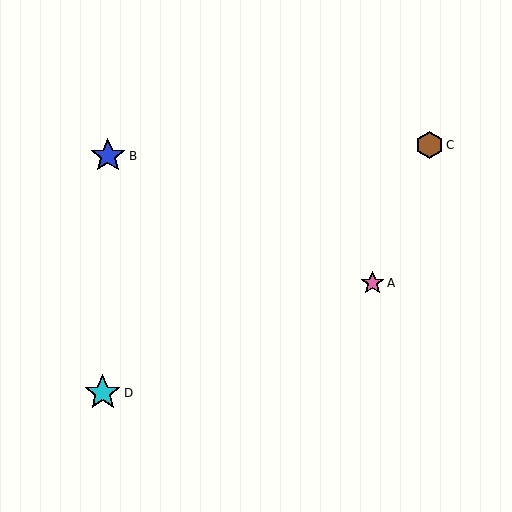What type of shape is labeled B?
Shape B is a blue star.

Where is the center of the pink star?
The center of the pink star is at (373, 283).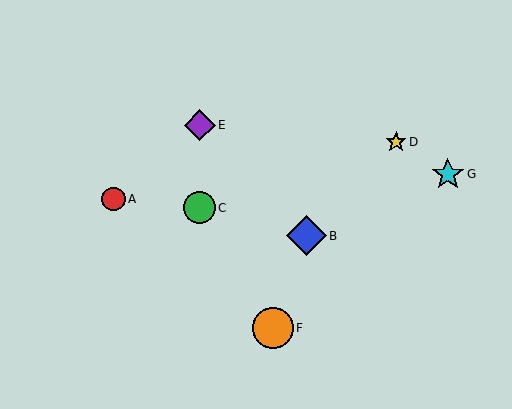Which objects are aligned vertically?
Objects C, E are aligned vertically.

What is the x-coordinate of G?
Object G is at x≈448.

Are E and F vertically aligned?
No, E is at x≈200 and F is at x≈273.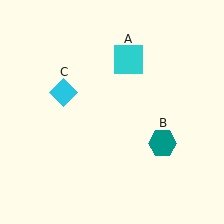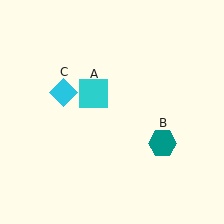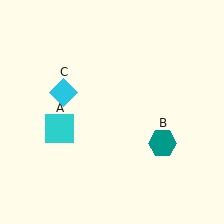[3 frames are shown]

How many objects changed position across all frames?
1 object changed position: cyan square (object A).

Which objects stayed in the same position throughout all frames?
Teal hexagon (object B) and cyan diamond (object C) remained stationary.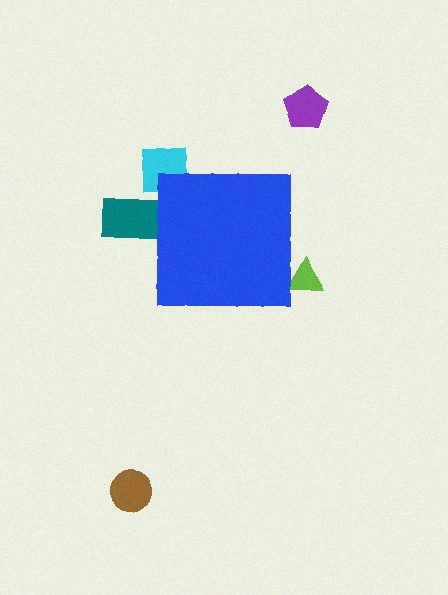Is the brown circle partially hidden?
No, the brown circle is fully visible.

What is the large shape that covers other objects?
A blue square.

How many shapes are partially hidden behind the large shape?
3 shapes are partially hidden.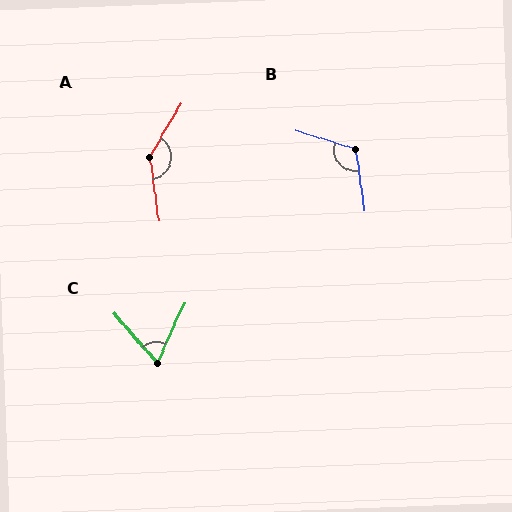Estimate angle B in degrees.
Approximately 116 degrees.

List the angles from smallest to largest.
C (65°), B (116°), A (141°).